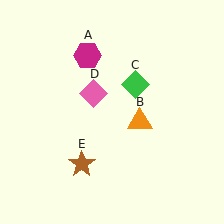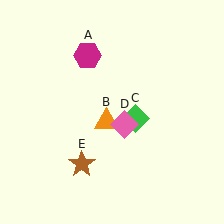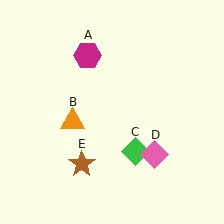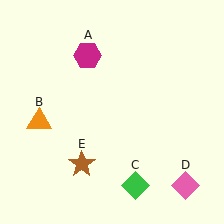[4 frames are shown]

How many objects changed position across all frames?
3 objects changed position: orange triangle (object B), green diamond (object C), pink diamond (object D).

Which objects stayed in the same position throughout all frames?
Magenta hexagon (object A) and brown star (object E) remained stationary.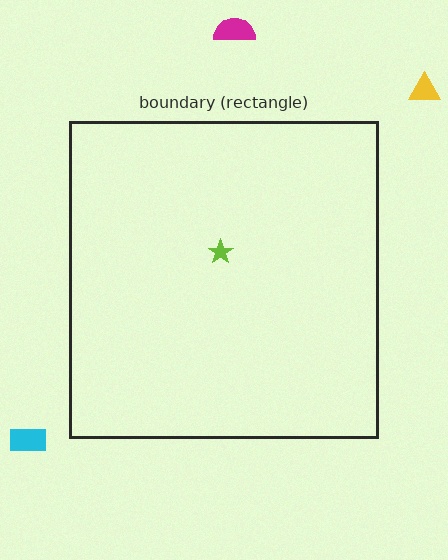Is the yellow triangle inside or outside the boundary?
Outside.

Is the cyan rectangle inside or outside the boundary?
Outside.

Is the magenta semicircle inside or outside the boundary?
Outside.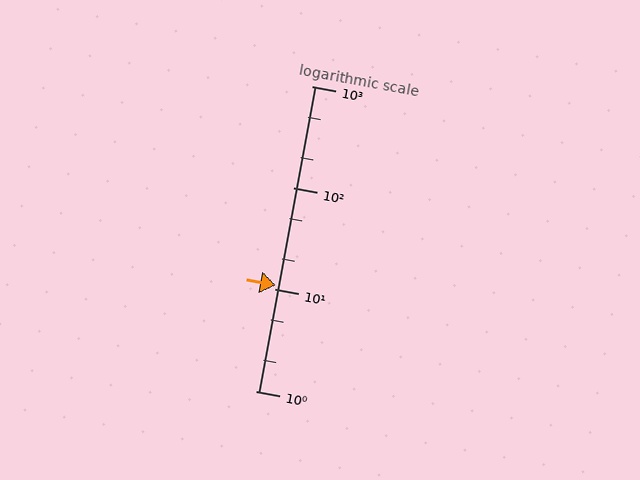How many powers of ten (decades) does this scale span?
The scale spans 3 decades, from 1 to 1000.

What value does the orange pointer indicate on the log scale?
The pointer indicates approximately 11.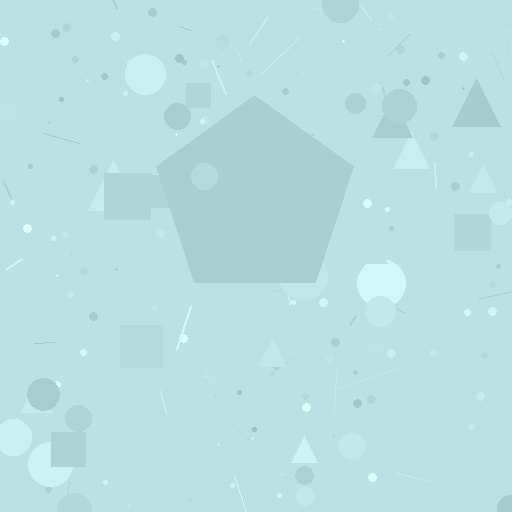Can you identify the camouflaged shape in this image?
The camouflaged shape is a pentagon.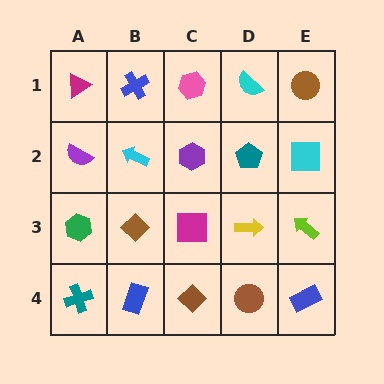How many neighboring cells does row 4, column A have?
2.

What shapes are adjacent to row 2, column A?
A magenta triangle (row 1, column A), a green hexagon (row 3, column A), a cyan arrow (row 2, column B).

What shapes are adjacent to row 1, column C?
A purple hexagon (row 2, column C), a blue cross (row 1, column B), a cyan semicircle (row 1, column D).